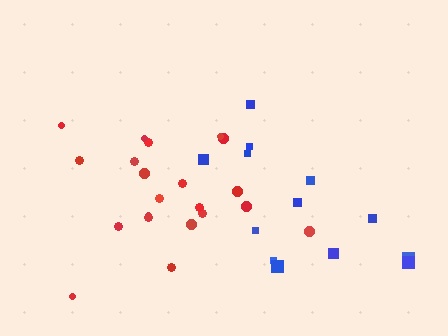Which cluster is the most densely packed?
Red.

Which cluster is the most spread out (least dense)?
Blue.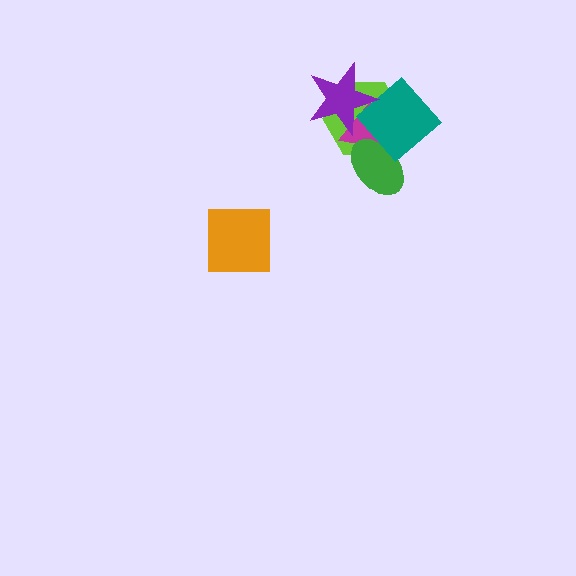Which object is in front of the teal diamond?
The purple star is in front of the teal diamond.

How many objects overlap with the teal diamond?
4 objects overlap with the teal diamond.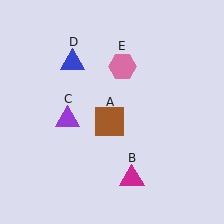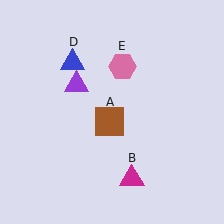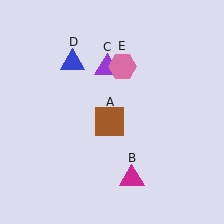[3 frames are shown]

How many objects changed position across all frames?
1 object changed position: purple triangle (object C).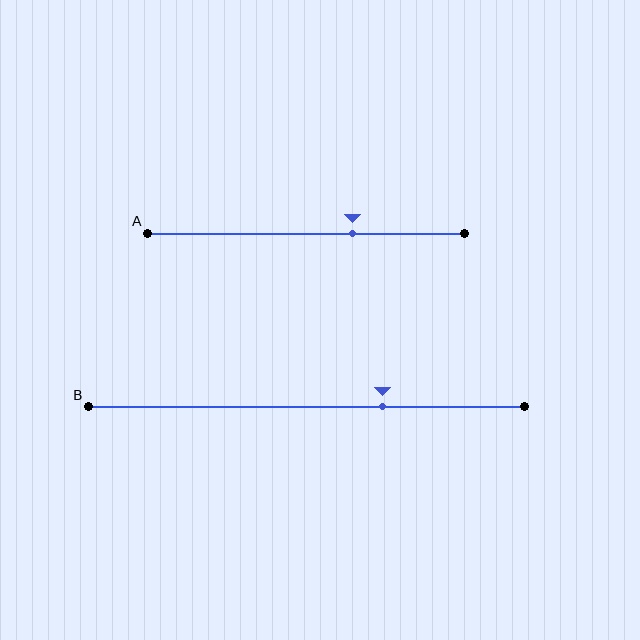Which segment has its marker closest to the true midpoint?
Segment A has its marker closest to the true midpoint.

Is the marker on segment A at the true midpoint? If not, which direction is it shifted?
No, the marker on segment A is shifted to the right by about 15% of the segment length.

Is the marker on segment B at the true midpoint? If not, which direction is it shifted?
No, the marker on segment B is shifted to the right by about 17% of the segment length.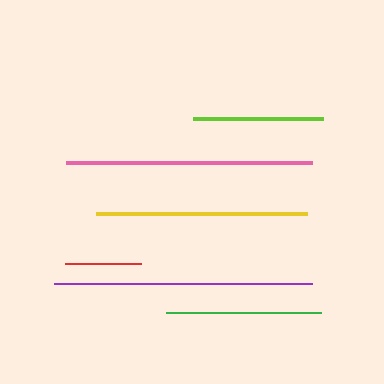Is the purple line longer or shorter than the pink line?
The purple line is longer than the pink line.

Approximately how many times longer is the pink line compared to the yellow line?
The pink line is approximately 1.2 times the length of the yellow line.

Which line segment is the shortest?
The red line is the shortest at approximately 76 pixels.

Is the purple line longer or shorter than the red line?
The purple line is longer than the red line.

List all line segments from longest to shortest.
From longest to shortest: purple, pink, yellow, green, lime, red.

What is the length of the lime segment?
The lime segment is approximately 131 pixels long.